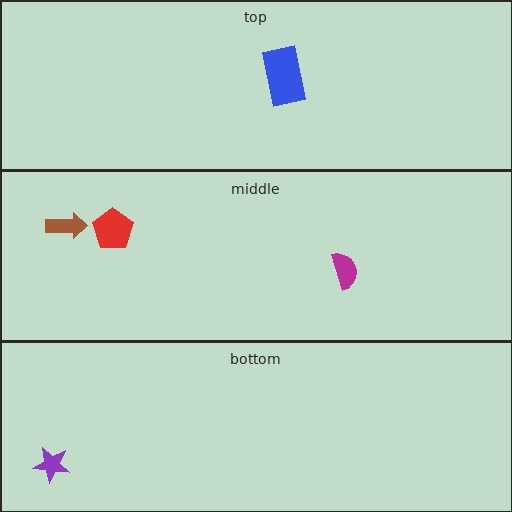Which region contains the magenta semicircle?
The middle region.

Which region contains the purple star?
The bottom region.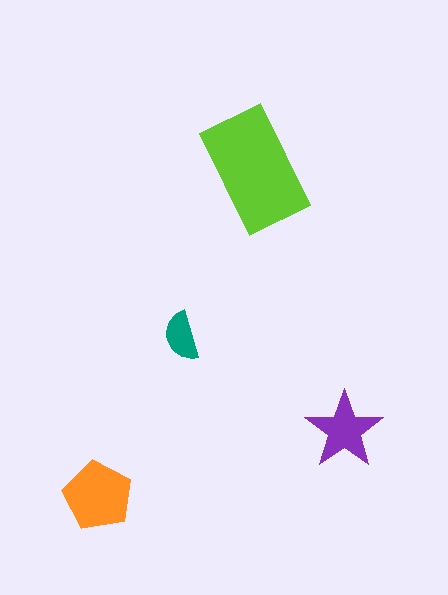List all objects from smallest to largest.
The teal semicircle, the purple star, the orange pentagon, the lime rectangle.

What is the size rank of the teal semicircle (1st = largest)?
4th.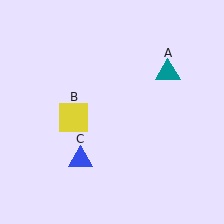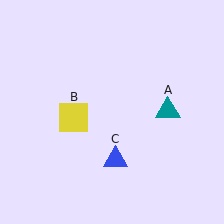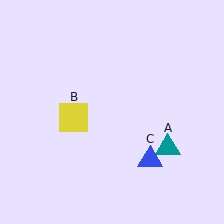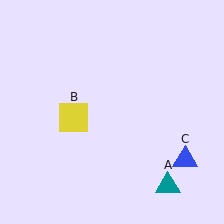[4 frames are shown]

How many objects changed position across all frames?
2 objects changed position: teal triangle (object A), blue triangle (object C).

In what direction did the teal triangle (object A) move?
The teal triangle (object A) moved down.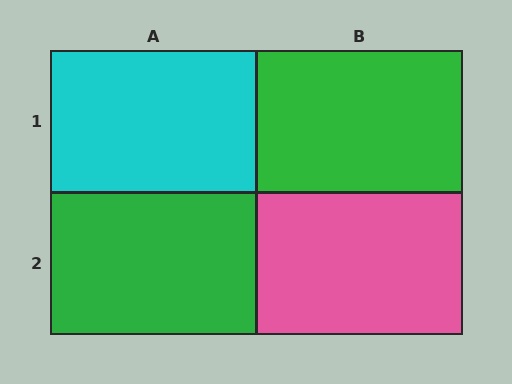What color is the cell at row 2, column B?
Pink.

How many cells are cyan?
1 cell is cyan.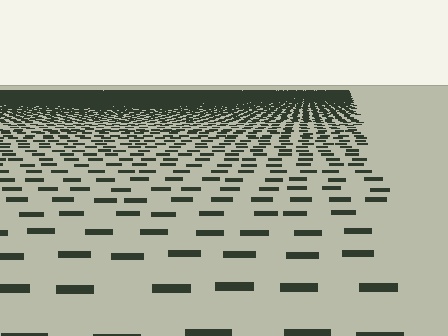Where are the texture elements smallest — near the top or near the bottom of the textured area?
Near the top.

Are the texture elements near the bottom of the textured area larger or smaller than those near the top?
Larger. Near the bottom, elements are closer to the viewer and appear at a bigger on-screen size.